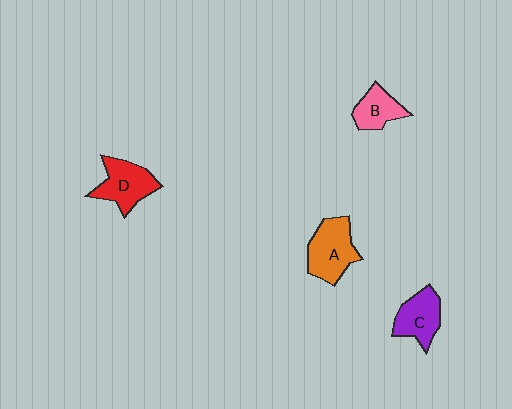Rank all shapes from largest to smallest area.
From largest to smallest: A (orange), D (red), C (purple), B (pink).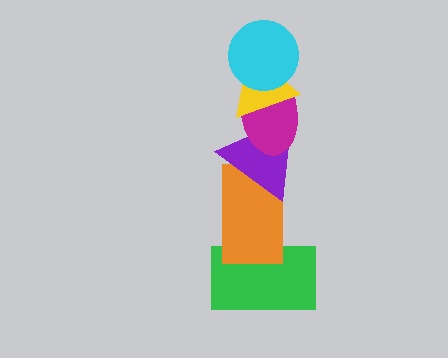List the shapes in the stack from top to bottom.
From top to bottom: the cyan circle, the yellow triangle, the magenta ellipse, the purple triangle, the orange rectangle, the green rectangle.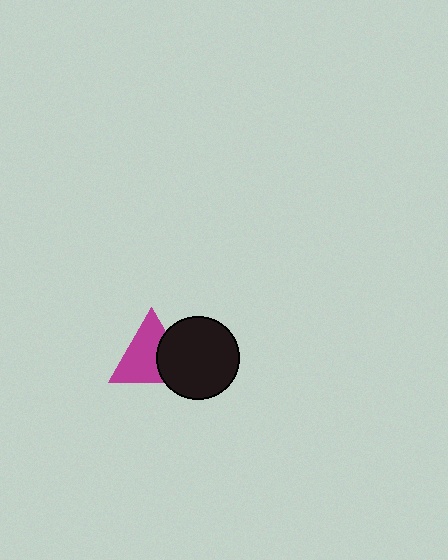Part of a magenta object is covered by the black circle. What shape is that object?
It is a triangle.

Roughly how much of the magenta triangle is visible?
Most of it is visible (roughly 66%).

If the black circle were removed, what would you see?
You would see the complete magenta triangle.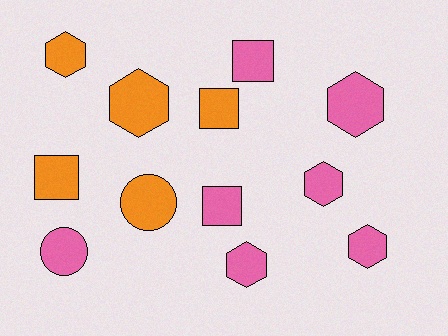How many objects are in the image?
There are 12 objects.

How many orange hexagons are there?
There are 2 orange hexagons.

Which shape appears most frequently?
Hexagon, with 6 objects.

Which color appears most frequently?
Pink, with 7 objects.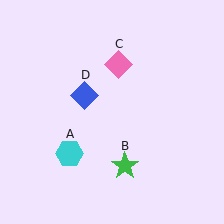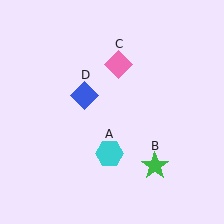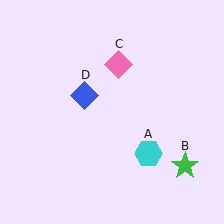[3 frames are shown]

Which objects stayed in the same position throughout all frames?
Pink diamond (object C) and blue diamond (object D) remained stationary.